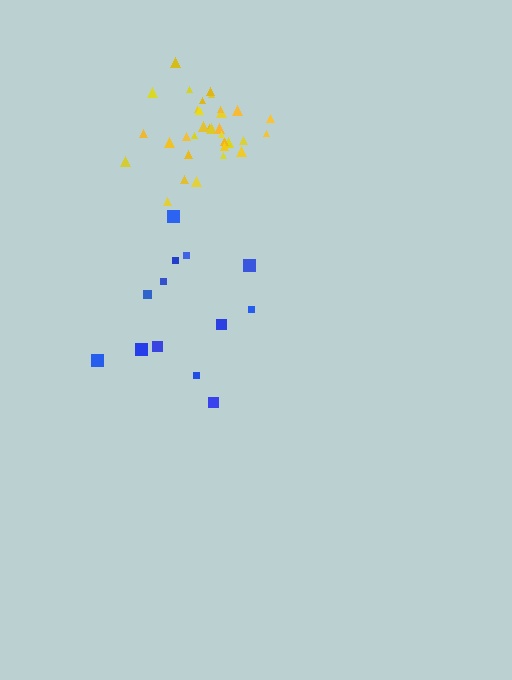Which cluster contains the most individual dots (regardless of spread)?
Yellow (33).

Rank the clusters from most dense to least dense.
yellow, blue.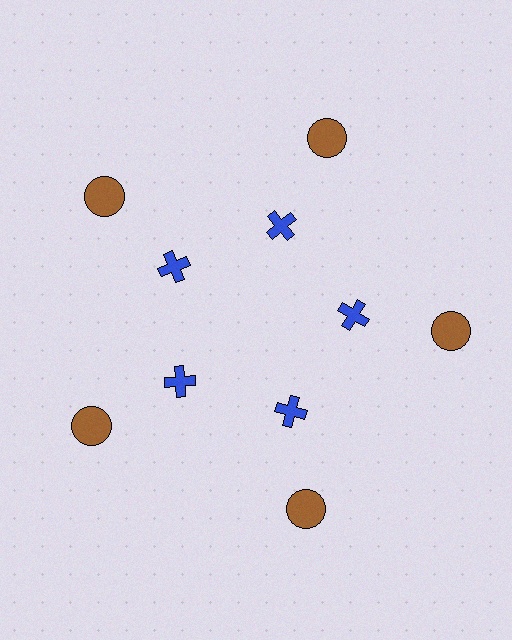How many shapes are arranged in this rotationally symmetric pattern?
There are 10 shapes, arranged in 5 groups of 2.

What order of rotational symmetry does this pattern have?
This pattern has 5-fold rotational symmetry.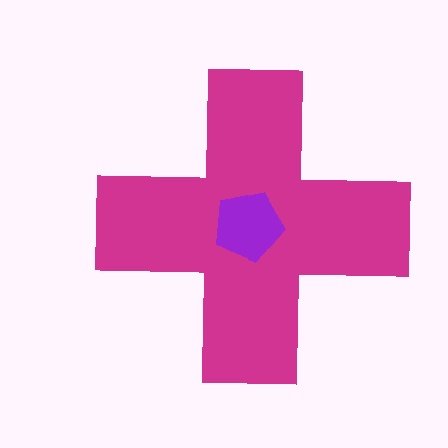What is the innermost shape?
The purple pentagon.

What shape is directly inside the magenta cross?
The purple pentagon.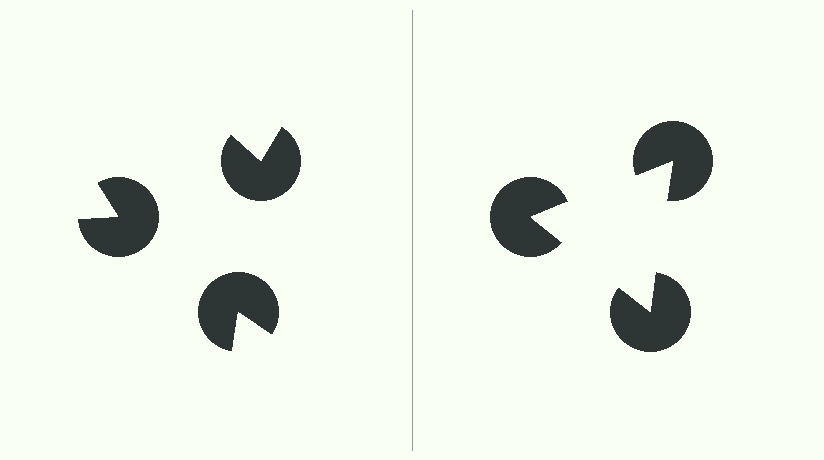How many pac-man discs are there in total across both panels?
6 — 3 on each side.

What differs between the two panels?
The pac-man discs are positioned identically on both sides; only the wedge orientations differ. On the right they align to a triangle; on the left they are misaligned.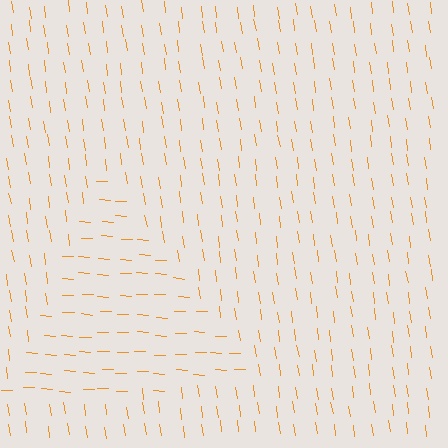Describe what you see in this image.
The image is filled with small orange line segments. A triangle region in the image has lines oriented differently from the surrounding lines, creating a visible texture boundary.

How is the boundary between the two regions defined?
The boundary is defined purely by a change in line orientation (approximately 78 degrees difference). All lines are the same color and thickness.